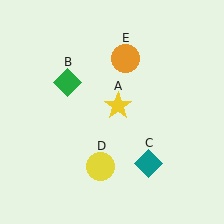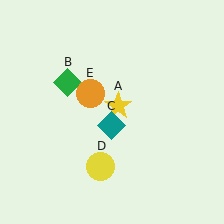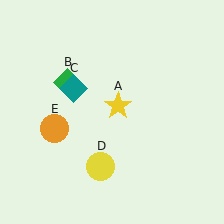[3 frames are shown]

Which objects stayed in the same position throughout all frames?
Yellow star (object A) and green diamond (object B) and yellow circle (object D) remained stationary.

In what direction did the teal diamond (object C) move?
The teal diamond (object C) moved up and to the left.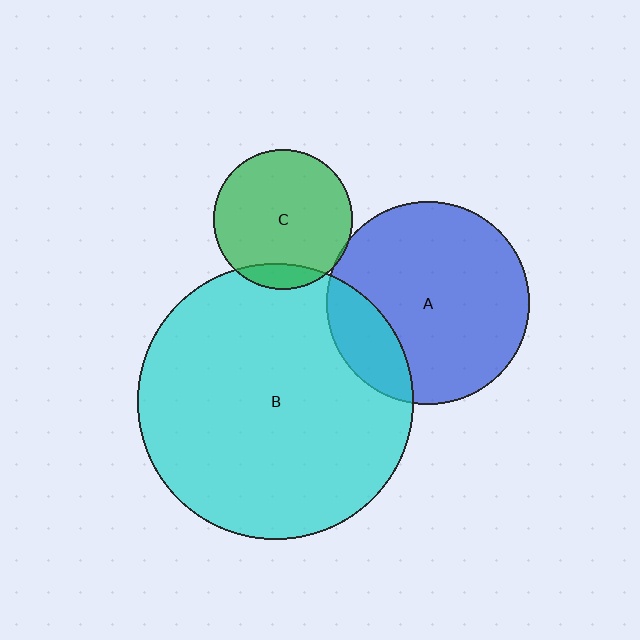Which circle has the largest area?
Circle B (cyan).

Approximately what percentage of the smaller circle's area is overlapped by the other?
Approximately 5%.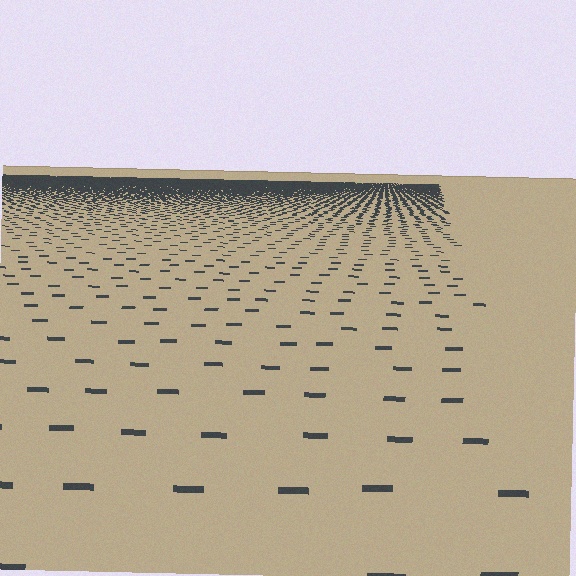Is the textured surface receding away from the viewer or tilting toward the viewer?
The surface is receding away from the viewer. Texture elements get smaller and denser toward the top.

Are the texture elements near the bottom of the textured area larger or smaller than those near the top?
Larger. Near the bottom, elements are closer to the viewer and appear at a bigger on-screen size.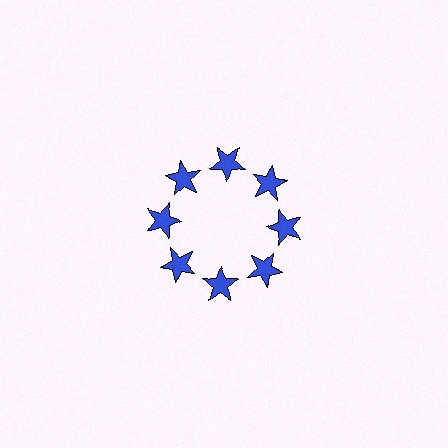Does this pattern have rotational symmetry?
Yes, this pattern has 8-fold rotational symmetry. It looks the same after rotating 45 degrees around the center.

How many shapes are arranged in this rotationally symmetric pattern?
There are 8 shapes, arranged in 8 groups of 1.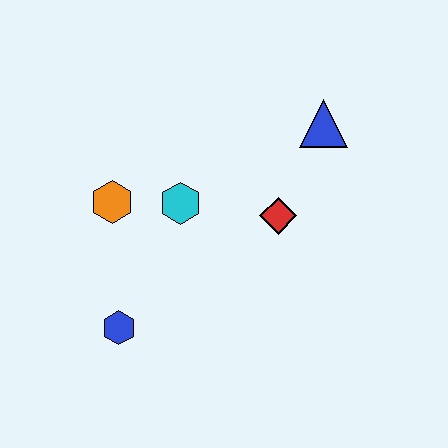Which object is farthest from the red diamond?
The blue hexagon is farthest from the red diamond.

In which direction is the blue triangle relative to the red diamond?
The blue triangle is above the red diamond.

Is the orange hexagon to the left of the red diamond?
Yes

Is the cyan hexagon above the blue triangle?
No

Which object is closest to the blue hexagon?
The orange hexagon is closest to the blue hexagon.